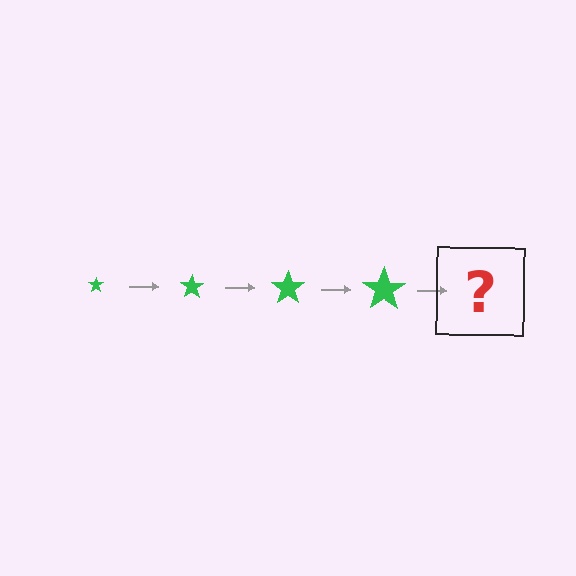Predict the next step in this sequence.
The next step is a green star, larger than the previous one.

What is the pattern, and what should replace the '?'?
The pattern is that the star gets progressively larger each step. The '?' should be a green star, larger than the previous one.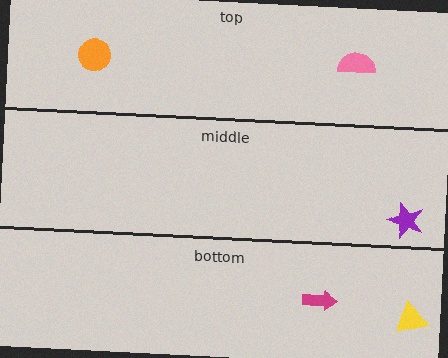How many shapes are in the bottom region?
2.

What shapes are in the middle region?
The purple star.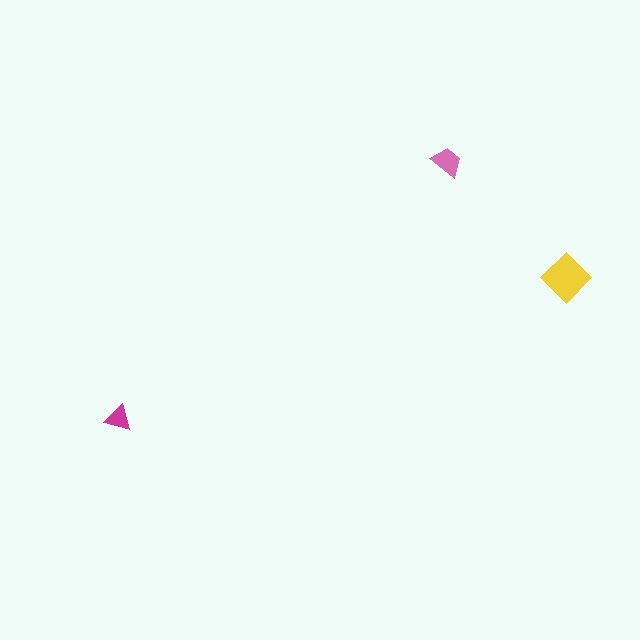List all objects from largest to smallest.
The yellow diamond, the pink trapezoid, the magenta triangle.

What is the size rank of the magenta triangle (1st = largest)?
3rd.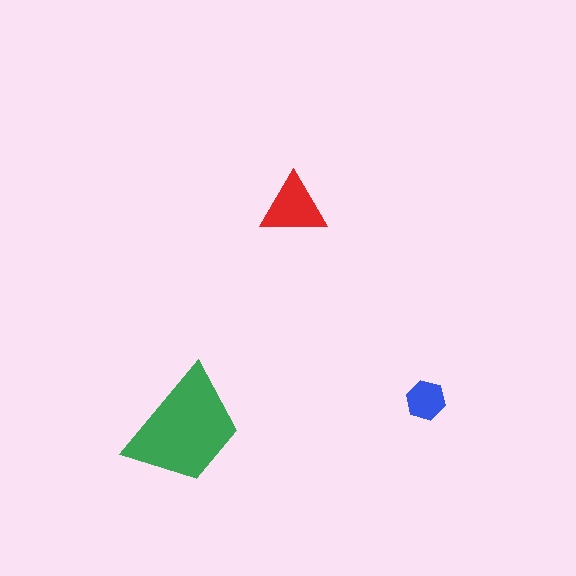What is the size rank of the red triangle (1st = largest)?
2nd.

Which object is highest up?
The red triangle is topmost.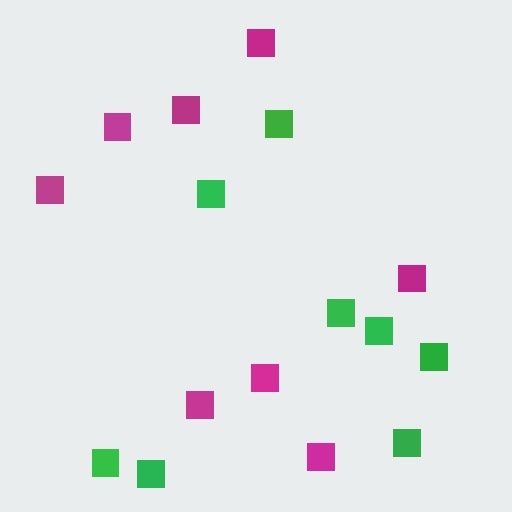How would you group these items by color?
There are 2 groups: one group of magenta squares (8) and one group of green squares (8).